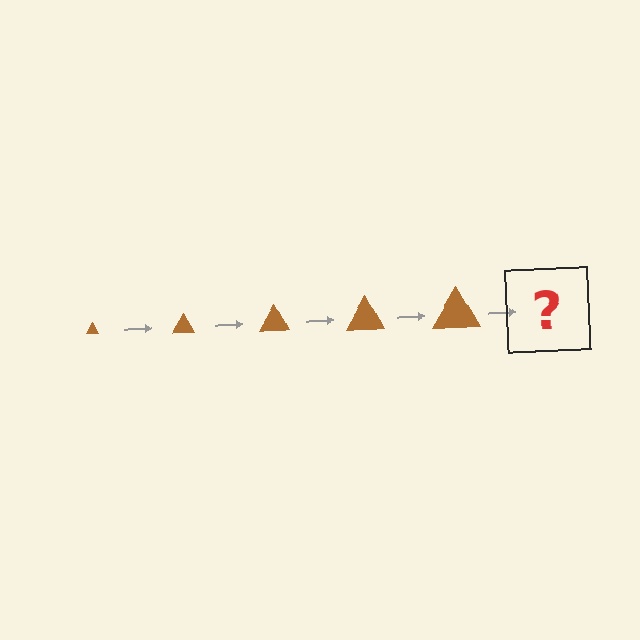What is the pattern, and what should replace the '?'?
The pattern is that the triangle gets progressively larger each step. The '?' should be a brown triangle, larger than the previous one.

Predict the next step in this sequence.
The next step is a brown triangle, larger than the previous one.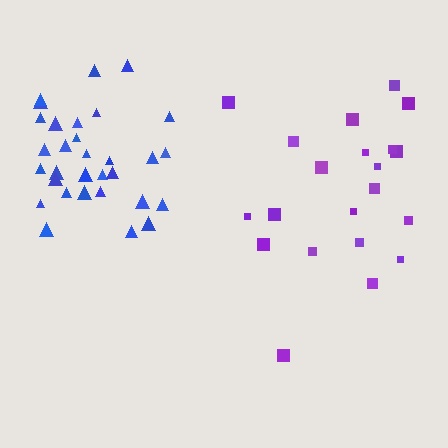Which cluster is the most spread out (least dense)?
Purple.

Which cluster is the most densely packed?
Blue.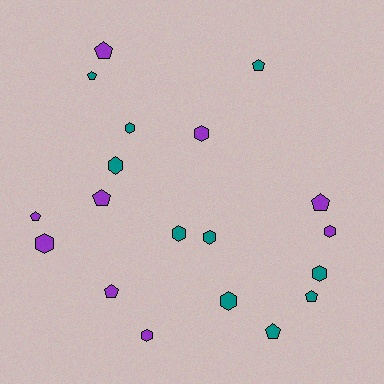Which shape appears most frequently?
Hexagon, with 10 objects.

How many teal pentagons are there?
There are 4 teal pentagons.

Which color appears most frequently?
Teal, with 10 objects.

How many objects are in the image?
There are 19 objects.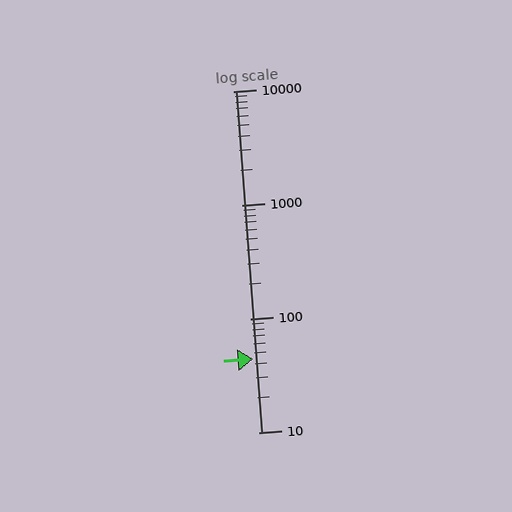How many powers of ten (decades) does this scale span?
The scale spans 3 decades, from 10 to 10000.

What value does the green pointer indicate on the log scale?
The pointer indicates approximately 44.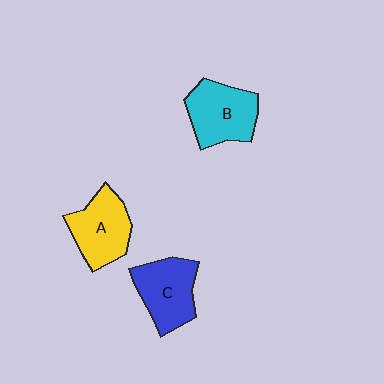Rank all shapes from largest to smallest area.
From largest to smallest: B (cyan), C (blue), A (yellow).